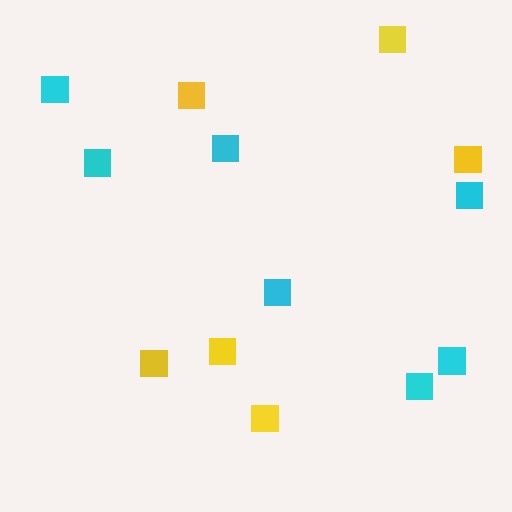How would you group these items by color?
There are 2 groups: one group of cyan squares (7) and one group of yellow squares (6).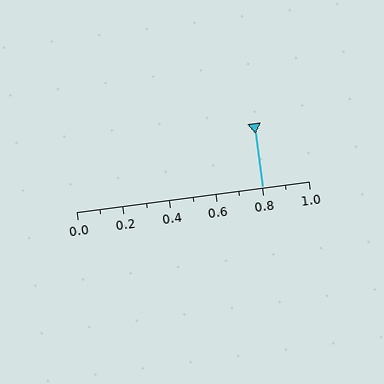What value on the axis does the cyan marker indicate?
The marker indicates approximately 0.8.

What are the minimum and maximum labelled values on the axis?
The axis runs from 0.0 to 1.0.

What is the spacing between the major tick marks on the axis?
The major ticks are spaced 0.2 apart.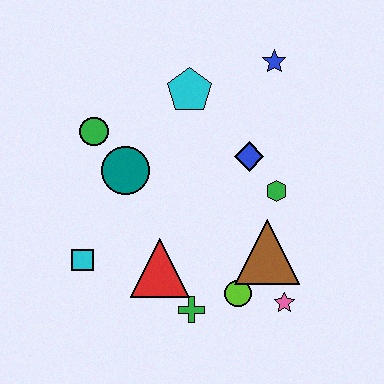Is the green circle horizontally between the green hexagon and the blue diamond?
No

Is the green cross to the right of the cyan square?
Yes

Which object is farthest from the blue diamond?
The cyan square is farthest from the blue diamond.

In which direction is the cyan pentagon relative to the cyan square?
The cyan pentagon is above the cyan square.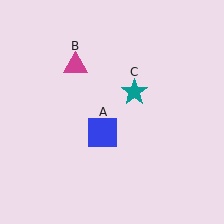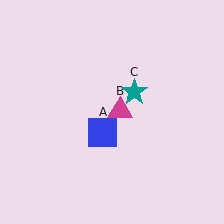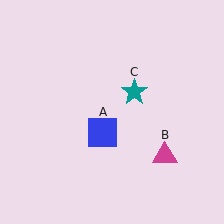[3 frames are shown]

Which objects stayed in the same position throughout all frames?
Blue square (object A) and teal star (object C) remained stationary.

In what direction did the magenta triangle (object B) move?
The magenta triangle (object B) moved down and to the right.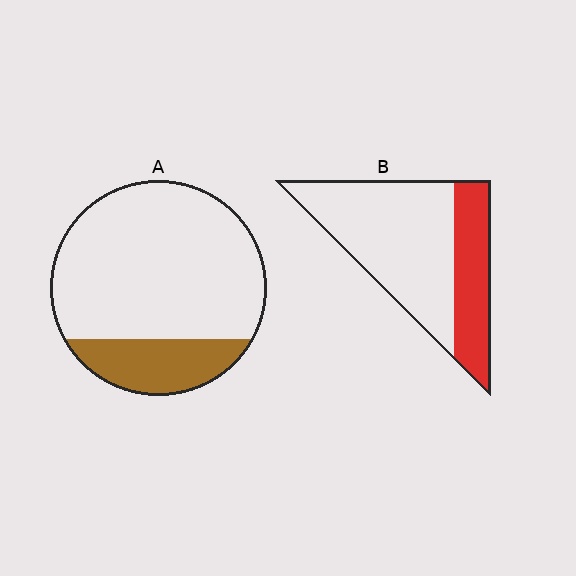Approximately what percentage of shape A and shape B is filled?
A is approximately 20% and B is approximately 30%.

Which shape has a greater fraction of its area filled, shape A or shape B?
Shape B.